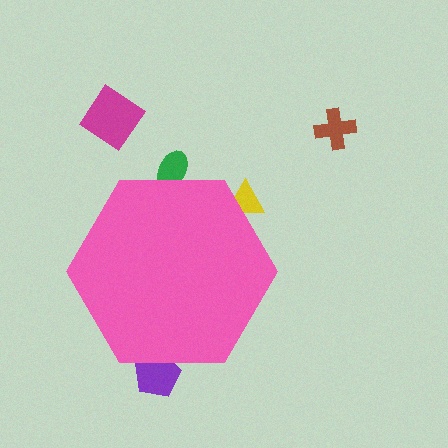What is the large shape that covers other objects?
A pink hexagon.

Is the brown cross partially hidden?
No, the brown cross is fully visible.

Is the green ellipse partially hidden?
Yes, the green ellipse is partially hidden behind the pink hexagon.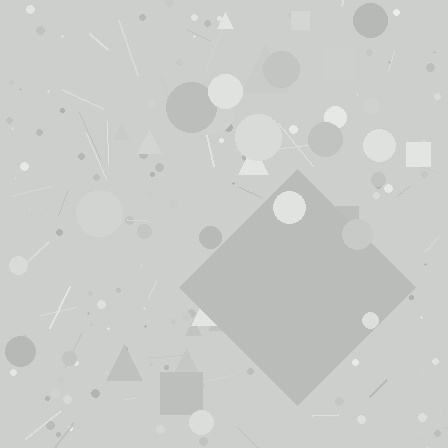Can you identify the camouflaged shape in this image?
The camouflaged shape is a diamond.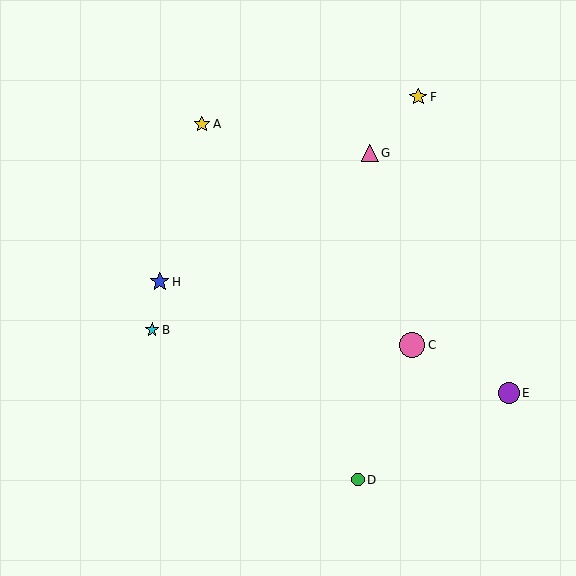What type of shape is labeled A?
Shape A is a yellow star.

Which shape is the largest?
The pink circle (labeled C) is the largest.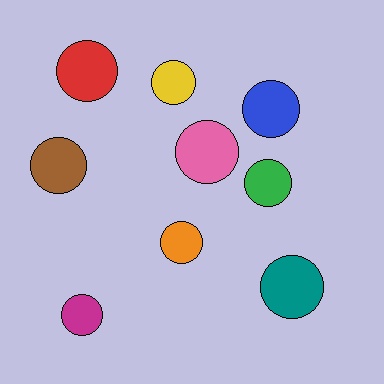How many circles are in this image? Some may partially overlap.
There are 9 circles.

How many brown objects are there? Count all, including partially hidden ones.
There is 1 brown object.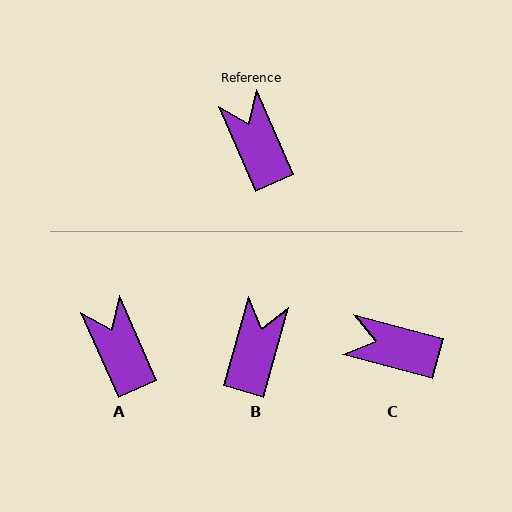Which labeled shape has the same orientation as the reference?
A.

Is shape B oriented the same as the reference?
No, it is off by about 40 degrees.